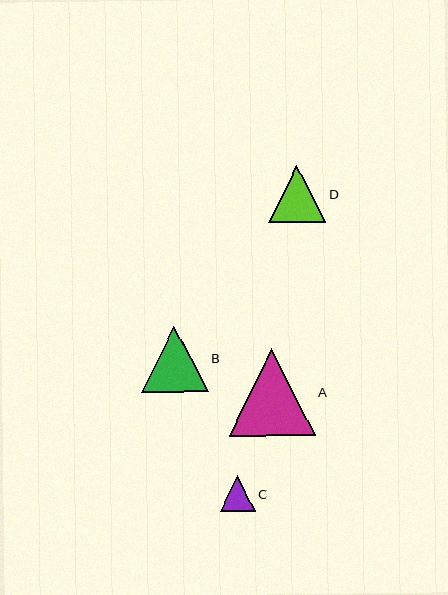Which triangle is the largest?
Triangle A is the largest with a size of approximately 87 pixels.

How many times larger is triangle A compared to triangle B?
Triangle A is approximately 1.3 times the size of triangle B.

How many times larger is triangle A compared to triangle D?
Triangle A is approximately 1.5 times the size of triangle D.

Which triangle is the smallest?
Triangle C is the smallest with a size of approximately 35 pixels.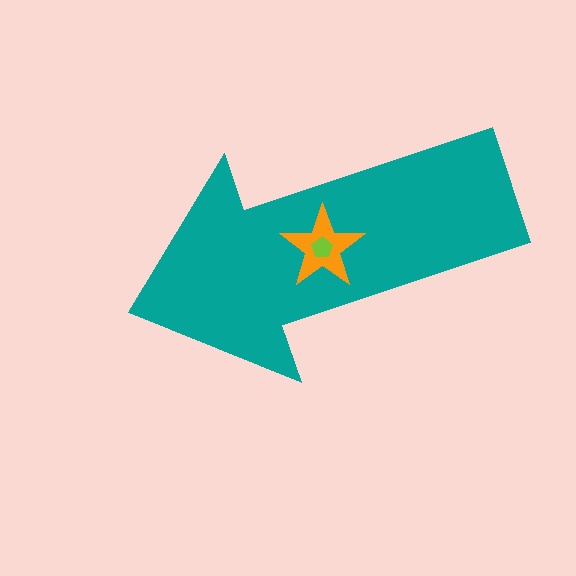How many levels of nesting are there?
3.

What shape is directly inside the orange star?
The lime pentagon.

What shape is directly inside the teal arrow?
The orange star.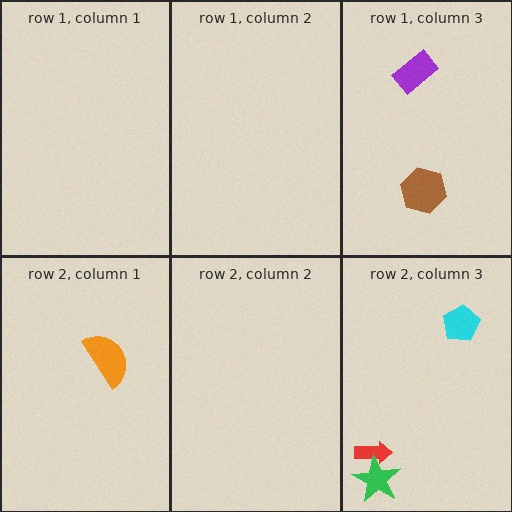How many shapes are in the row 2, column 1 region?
1.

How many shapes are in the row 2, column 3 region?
3.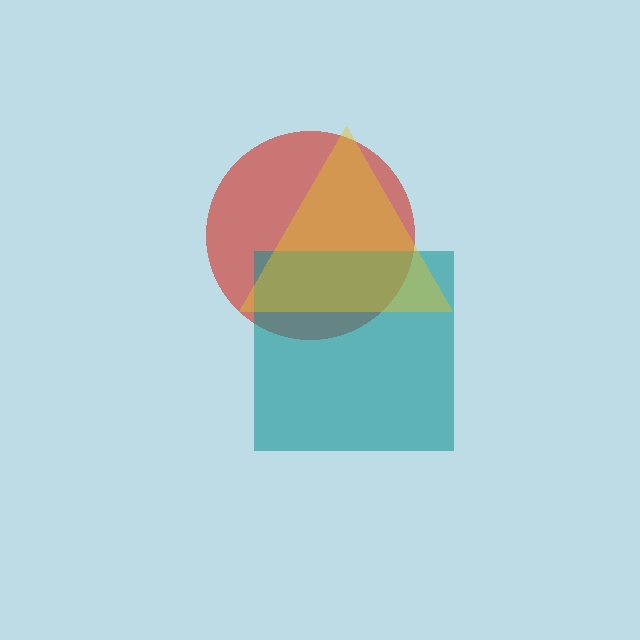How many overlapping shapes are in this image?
There are 3 overlapping shapes in the image.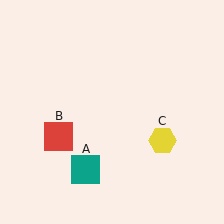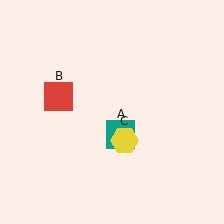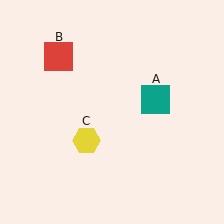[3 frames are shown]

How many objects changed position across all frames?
3 objects changed position: teal square (object A), red square (object B), yellow hexagon (object C).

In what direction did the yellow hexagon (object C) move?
The yellow hexagon (object C) moved left.